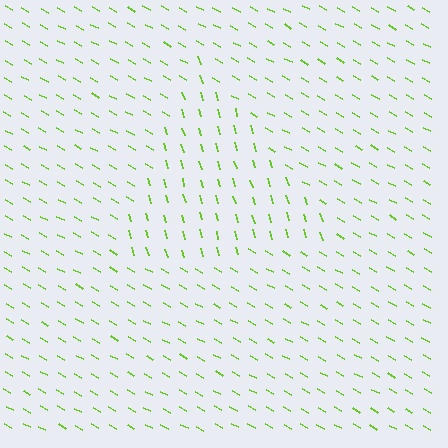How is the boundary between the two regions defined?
The boundary is defined purely by a change in line orientation (approximately 45 degrees difference). All lines are the same color and thickness.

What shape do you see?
I see a triangle.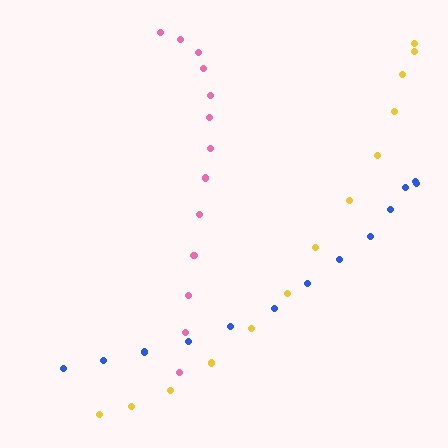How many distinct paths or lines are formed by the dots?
There are 3 distinct paths.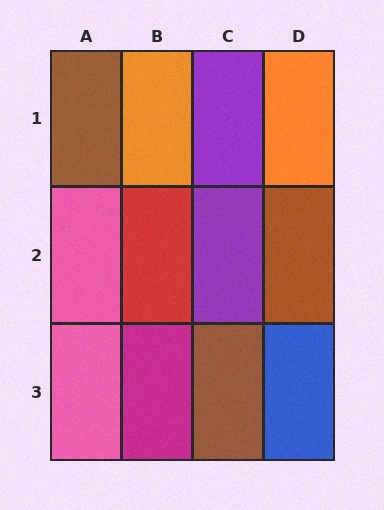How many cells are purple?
2 cells are purple.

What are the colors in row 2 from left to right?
Pink, red, purple, brown.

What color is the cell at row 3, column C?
Brown.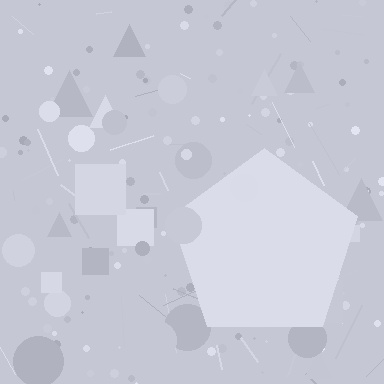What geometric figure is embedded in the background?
A pentagon is embedded in the background.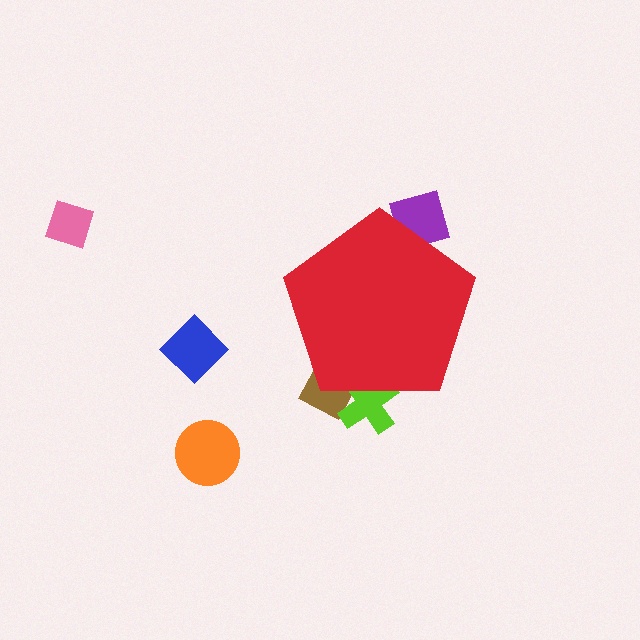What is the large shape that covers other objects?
A red pentagon.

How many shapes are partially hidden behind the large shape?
3 shapes are partially hidden.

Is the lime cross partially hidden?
Yes, the lime cross is partially hidden behind the red pentagon.